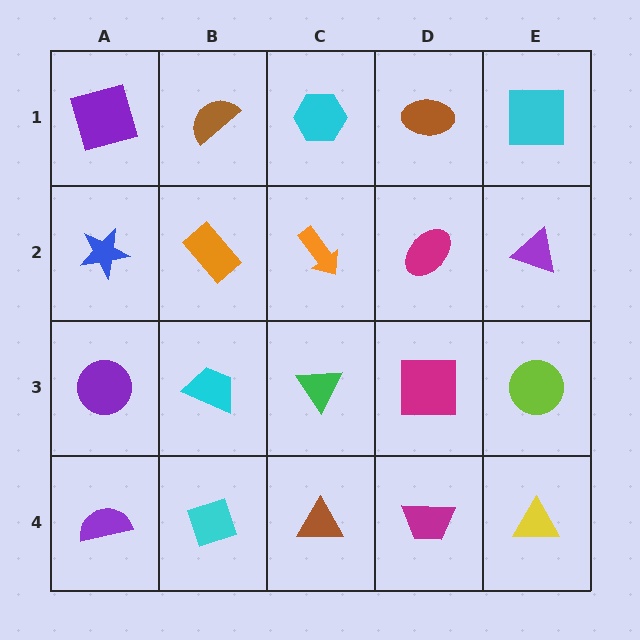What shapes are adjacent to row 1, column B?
An orange rectangle (row 2, column B), a purple square (row 1, column A), a cyan hexagon (row 1, column C).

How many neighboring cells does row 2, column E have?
3.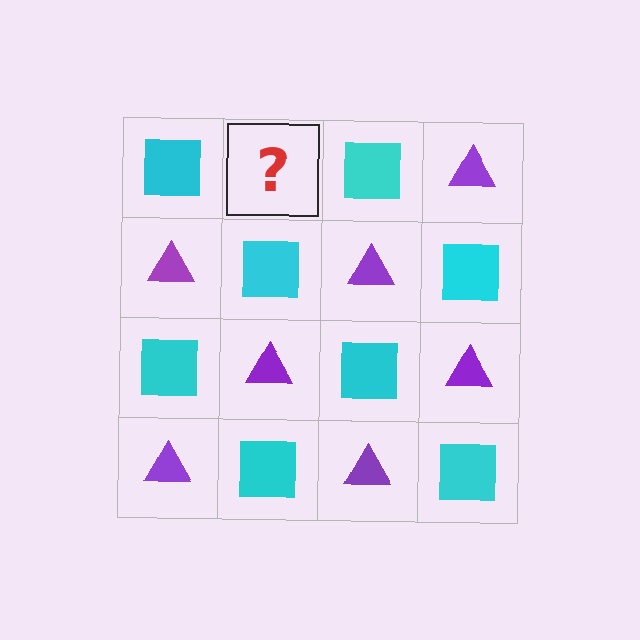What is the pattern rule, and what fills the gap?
The rule is that it alternates cyan square and purple triangle in a checkerboard pattern. The gap should be filled with a purple triangle.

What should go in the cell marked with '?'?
The missing cell should contain a purple triangle.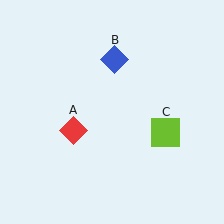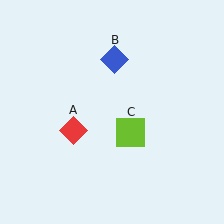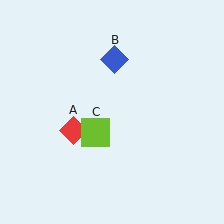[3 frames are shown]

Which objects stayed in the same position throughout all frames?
Red diamond (object A) and blue diamond (object B) remained stationary.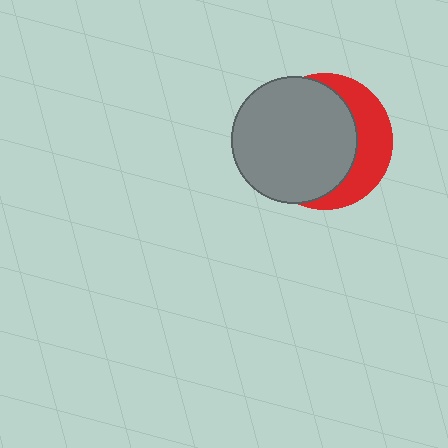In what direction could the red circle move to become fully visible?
The red circle could move right. That would shift it out from behind the gray circle entirely.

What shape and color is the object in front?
The object in front is a gray circle.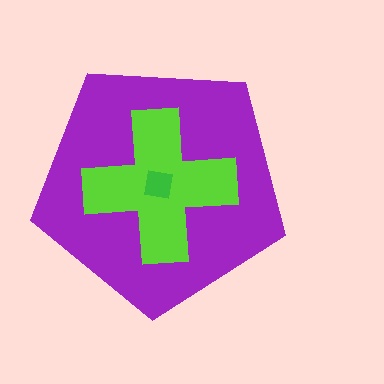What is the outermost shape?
The purple pentagon.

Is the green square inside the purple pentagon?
Yes.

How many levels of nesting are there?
3.